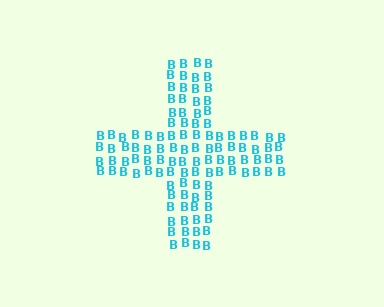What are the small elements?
The small elements are letter B's.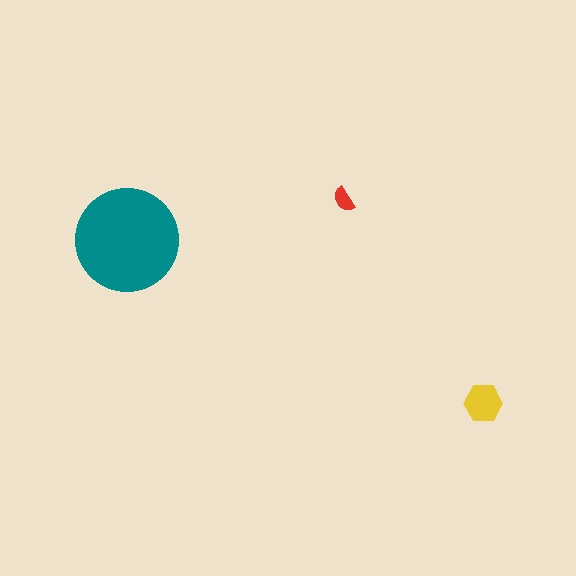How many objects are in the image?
There are 3 objects in the image.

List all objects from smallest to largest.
The red semicircle, the yellow hexagon, the teal circle.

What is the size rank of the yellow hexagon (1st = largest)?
2nd.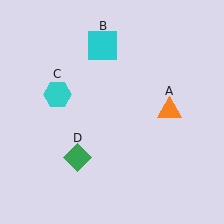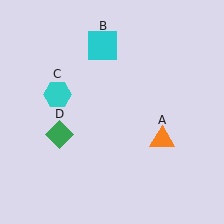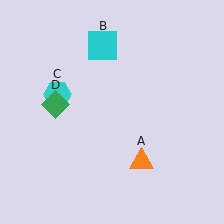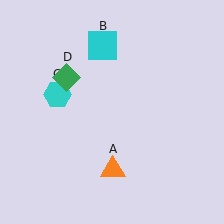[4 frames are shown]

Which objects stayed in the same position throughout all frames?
Cyan square (object B) and cyan hexagon (object C) remained stationary.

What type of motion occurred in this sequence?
The orange triangle (object A), green diamond (object D) rotated clockwise around the center of the scene.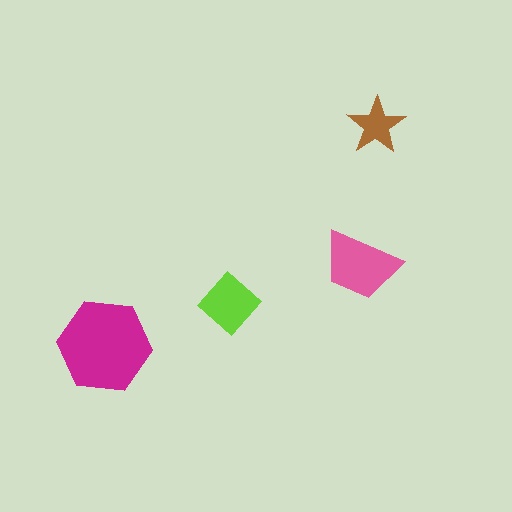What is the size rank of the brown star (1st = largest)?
4th.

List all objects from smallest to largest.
The brown star, the lime diamond, the pink trapezoid, the magenta hexagon.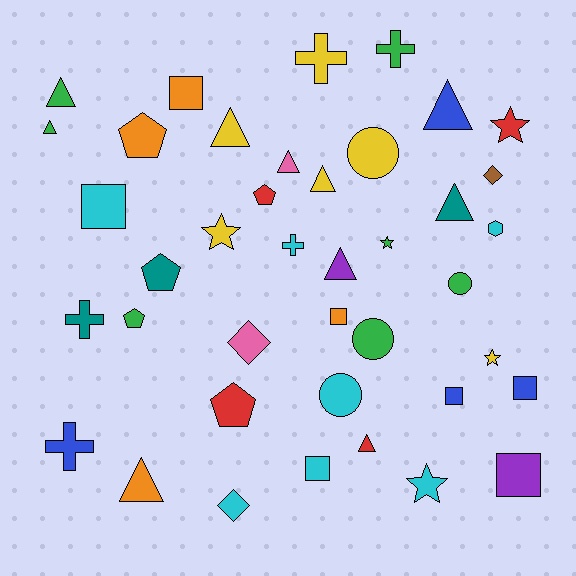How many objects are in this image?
There are 40 objects.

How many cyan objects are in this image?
There are 7 cyan objects.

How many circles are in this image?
There are 4 circles.